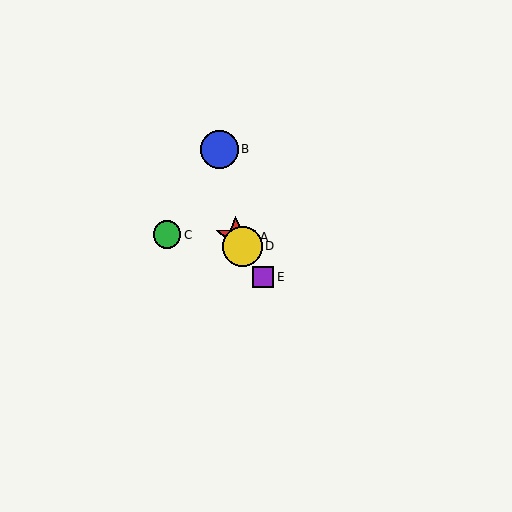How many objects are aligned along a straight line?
3 objects (A, D, E) are aligned along a straight line.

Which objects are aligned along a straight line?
Objects A, D, E are aligned along a straight line.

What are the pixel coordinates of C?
Object C is at (167, 235).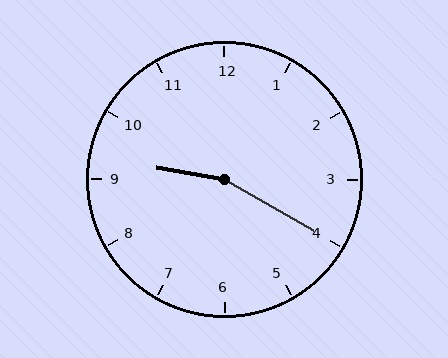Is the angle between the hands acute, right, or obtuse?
It is obtuse.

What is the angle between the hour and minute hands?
Approximately 160 degrees.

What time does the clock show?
9:20.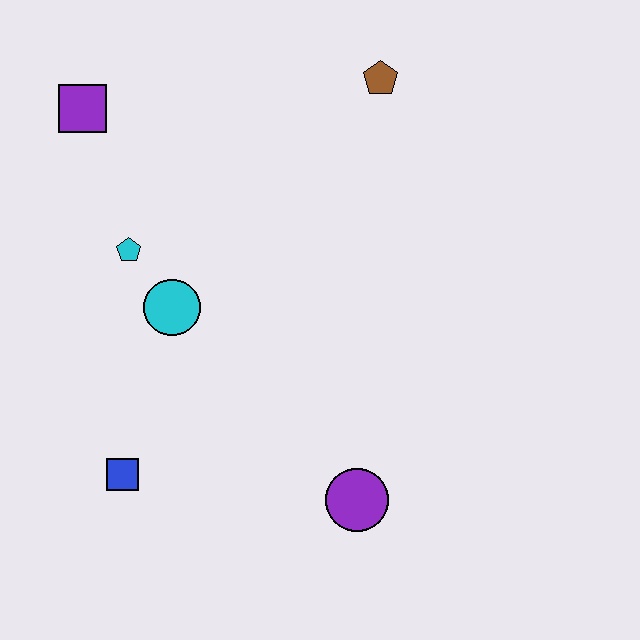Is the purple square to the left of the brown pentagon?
Yes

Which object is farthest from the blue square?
The brown pentagon is farthest from the blue square.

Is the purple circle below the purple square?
Yes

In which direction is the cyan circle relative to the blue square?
The cyan circle is above the blue square.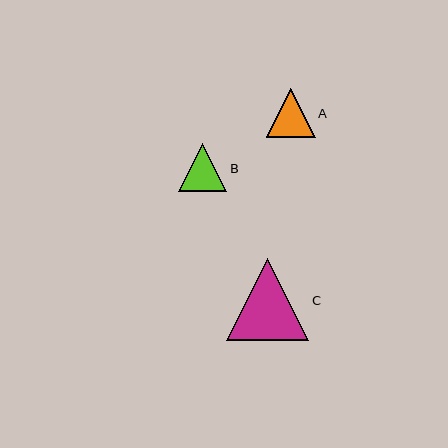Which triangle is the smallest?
Triangle B is the smallest with a size of approximately 48 pixels.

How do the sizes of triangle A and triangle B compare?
Triangle A and triangle B are approximately the same size.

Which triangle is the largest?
Triangle C is the largest with a size of approximately 82 pixels.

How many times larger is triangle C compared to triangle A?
Triangle C is approximately 1.7 times the size of triangle A.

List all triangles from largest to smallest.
From largest to smallest: C, A, B.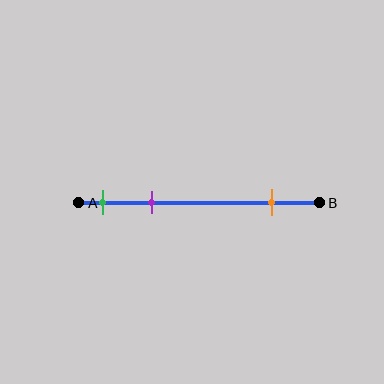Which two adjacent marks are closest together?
The green and purple marks are the closest adjacent pair.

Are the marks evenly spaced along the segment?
No, the marks are not evenly spaced.